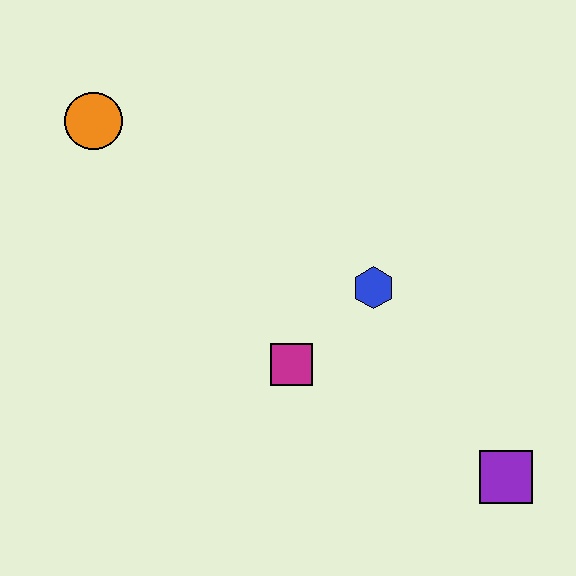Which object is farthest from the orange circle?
The purple square is farthest from the orange circle.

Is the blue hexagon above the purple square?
Yes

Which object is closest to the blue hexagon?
The magenta square is closest to the blue hexagon.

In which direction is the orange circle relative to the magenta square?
The orange circle is above the magenta square.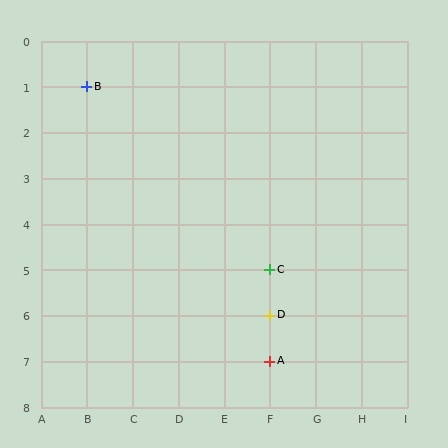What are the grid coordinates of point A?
Point A is at grid coordinates (F, 7).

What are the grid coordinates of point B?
Point B is at grid coordinates (B, 1).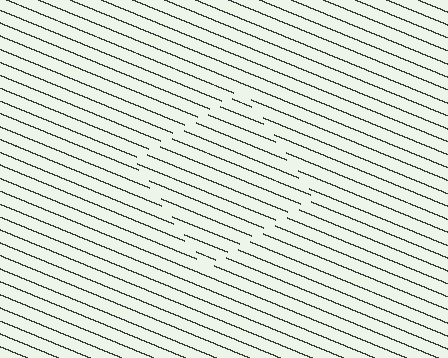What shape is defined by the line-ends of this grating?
An illusory square. The interior of the shape contains the same grating, shifted by half a period — the contour is defined by the phase discontinuity where line-ends from the inner and outer gratings abut.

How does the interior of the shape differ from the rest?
The interior of the shape contains the same grating, shifted by half a period — the contour is defined by the phase discontinuity where line-ends from the inner and outer gratings abut.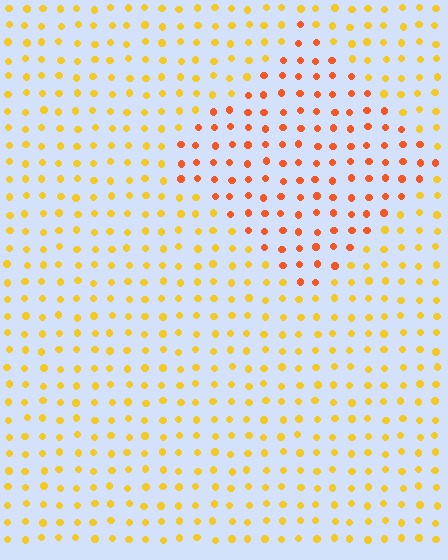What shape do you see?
I see a diamond.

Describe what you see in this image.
The image is filled with small yellow elements in a uniform arrangement. A diamond-shaped region is visible where the elements are tinted to a slightly different hue, forming a subtle color boundary.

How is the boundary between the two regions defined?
The boundary is defined purely by a slight shift in hue (about 33 degrees). Spacing, size, and orientation are identical on both sides.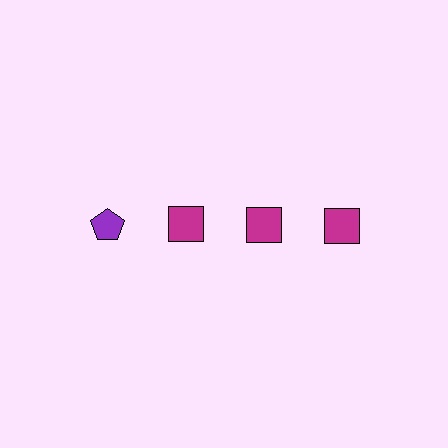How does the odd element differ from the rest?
It differs in both color (purple instead of magenta) and shape (pentagon instead of square).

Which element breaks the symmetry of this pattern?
The purple pentagon in the top row, leftmost column breaks the symmetry. All other shapes are magenta squares.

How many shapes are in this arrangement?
There are 4 shapes arranged in a grid pattern.